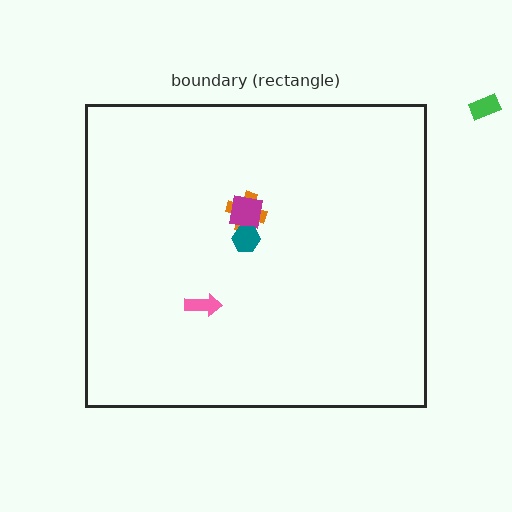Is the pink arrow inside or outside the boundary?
Inside.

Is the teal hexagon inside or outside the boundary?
Inside.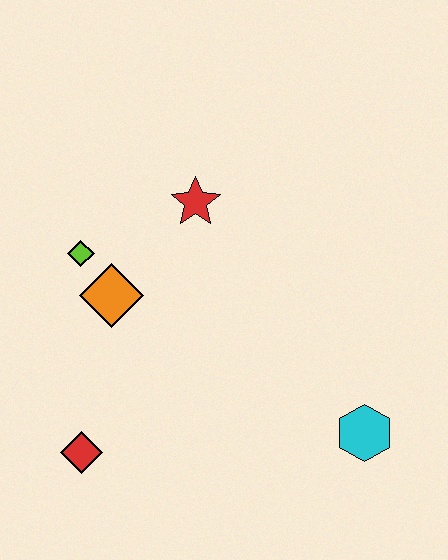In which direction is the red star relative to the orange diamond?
The red star is above the orange diamond.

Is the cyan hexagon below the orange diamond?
Yes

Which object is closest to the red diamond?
The orange diamond is closest to the red diamond.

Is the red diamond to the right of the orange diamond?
No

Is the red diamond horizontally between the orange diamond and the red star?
No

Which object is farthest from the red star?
The cyan hexagon is farthest from the red star.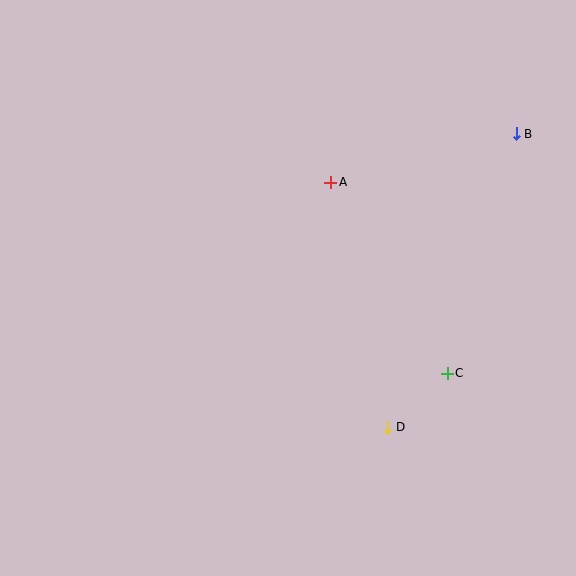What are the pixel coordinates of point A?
Point A is at (331, 182).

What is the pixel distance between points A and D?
The distance between A and D is 251 pixels.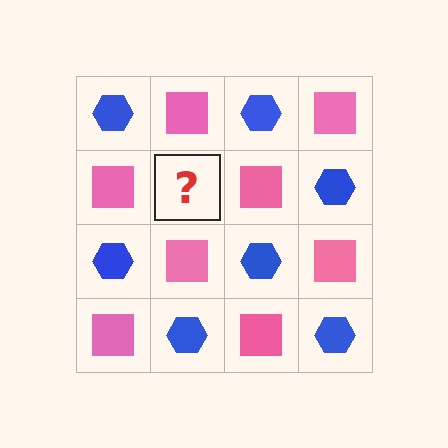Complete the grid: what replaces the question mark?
The question mark should be replaced with a blue hexagon.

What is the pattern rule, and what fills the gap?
The rule is that it alternates blue hexagon and pink square in a checkerboard pattern. The gap should be filled with a blue hexagon.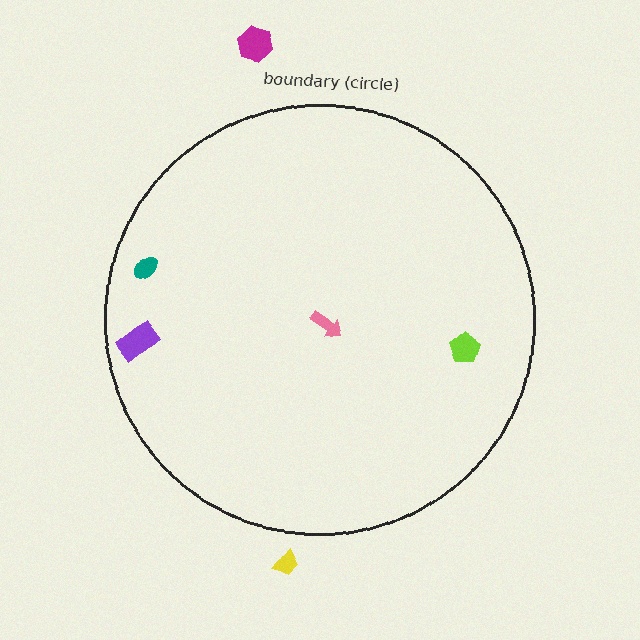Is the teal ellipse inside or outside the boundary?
Inside.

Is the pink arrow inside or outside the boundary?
Inside.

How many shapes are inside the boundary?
4 inside, 2 outside.